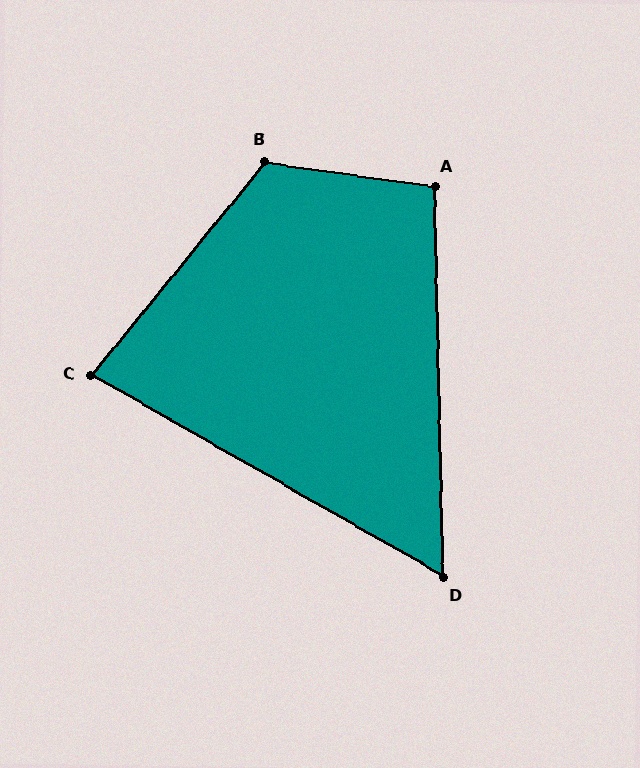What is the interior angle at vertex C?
Approximately 81 degrees (acute).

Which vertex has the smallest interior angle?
D, at approximately 59 degrees.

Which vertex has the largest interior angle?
B, at approximately 121 degrees.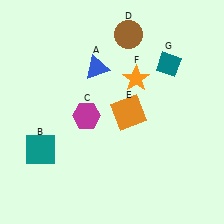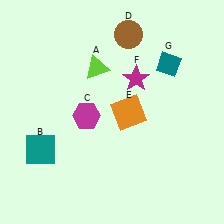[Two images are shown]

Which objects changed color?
A changed from blue to lime. F changed from orange to magenta.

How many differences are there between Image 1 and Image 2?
There are 2 differences between the two images.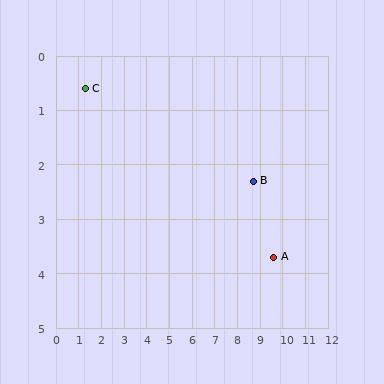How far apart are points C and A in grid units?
Points C and A are about 8.9 grid units apart.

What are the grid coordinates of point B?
Point B is at approximately (8.7, 2.3).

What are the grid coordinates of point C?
Point C is at approximately (1.3, 0.6).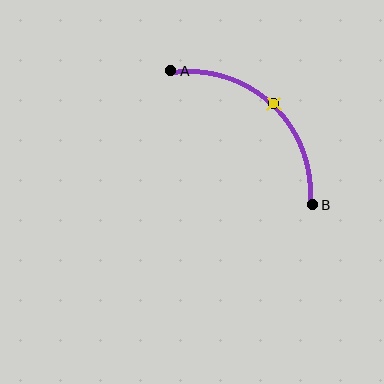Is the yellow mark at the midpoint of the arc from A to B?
Yes. The yellow mark lies on the arc at equal arc-length from both A and B — it is the arc midpoint.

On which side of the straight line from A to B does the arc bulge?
The arc bulges above and to the right of the straight line connecting A and B.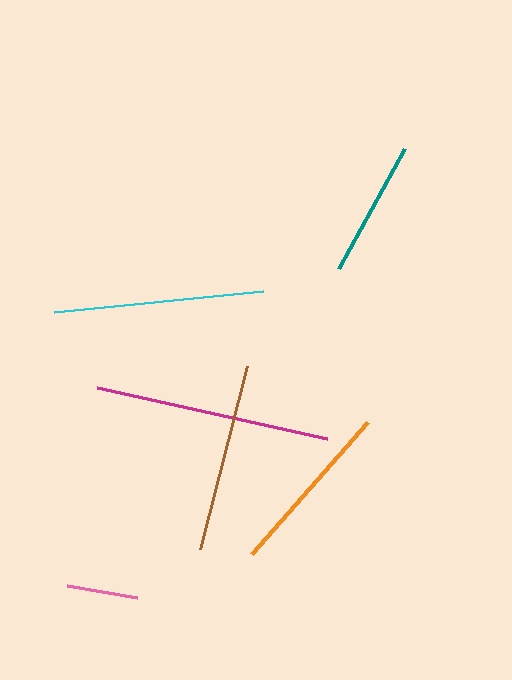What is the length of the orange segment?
The orange segment is approximately 176 pixels long.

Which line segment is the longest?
The magenta line is the longest at approximately 236 pixels.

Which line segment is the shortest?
The pink line is the shortest at approximately 71 pixels.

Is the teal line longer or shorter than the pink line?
The teal line is longer than the pink line.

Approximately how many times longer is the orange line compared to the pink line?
The orange line is approximately 2.5 times the length of the pink line.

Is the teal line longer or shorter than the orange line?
The orange line is longer than the teal line.